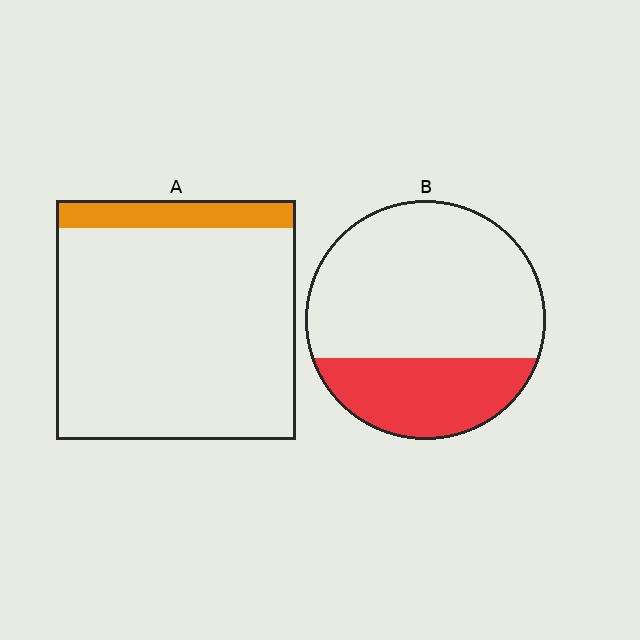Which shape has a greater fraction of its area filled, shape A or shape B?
Shape B.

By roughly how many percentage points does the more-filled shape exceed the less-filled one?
By roughly 20 percentage points (B over A).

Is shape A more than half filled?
No.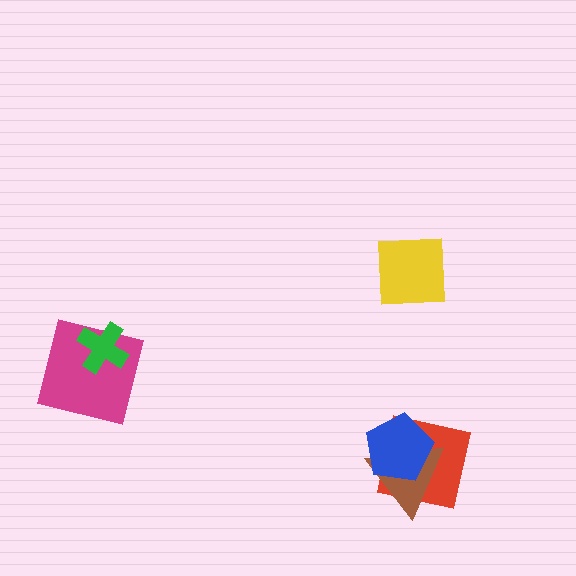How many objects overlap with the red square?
2 objects overlap with the red square.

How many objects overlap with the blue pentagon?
2 objects overlap with the blue pentagon.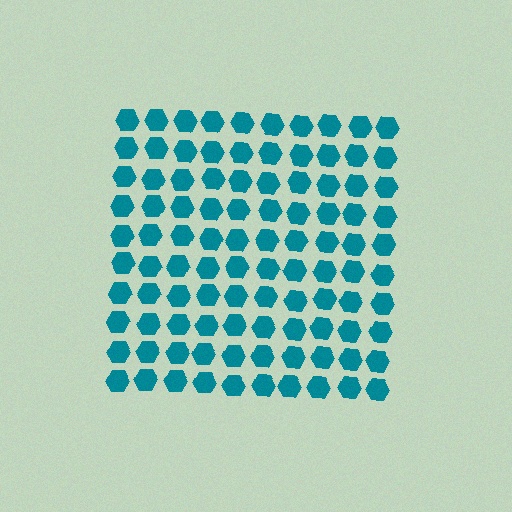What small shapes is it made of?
It is made of small hexagons.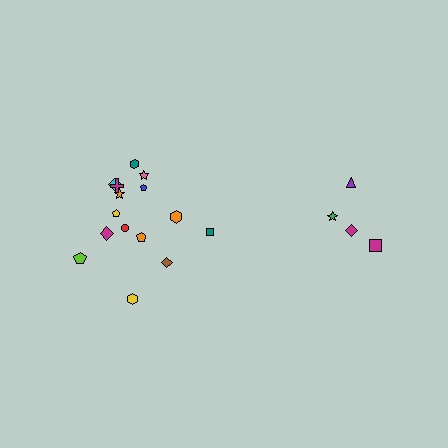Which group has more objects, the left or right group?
The left group.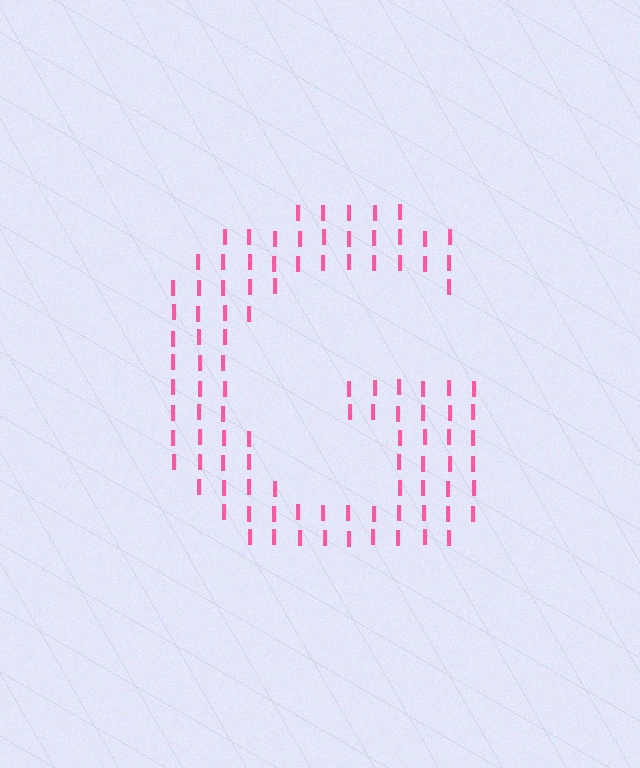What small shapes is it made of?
It is made of small letter I's.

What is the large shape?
The large shape is the letter G.